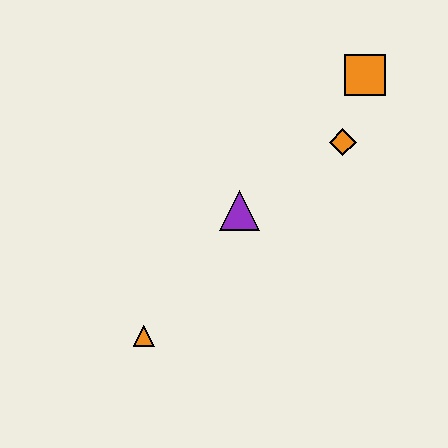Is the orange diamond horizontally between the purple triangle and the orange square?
Yes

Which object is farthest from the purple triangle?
The orange square is farthest from the purple triangle.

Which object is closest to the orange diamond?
The orange square is closest to the orange diamond.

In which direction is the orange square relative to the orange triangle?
The orange square is above the orange triangle.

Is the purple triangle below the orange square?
Yes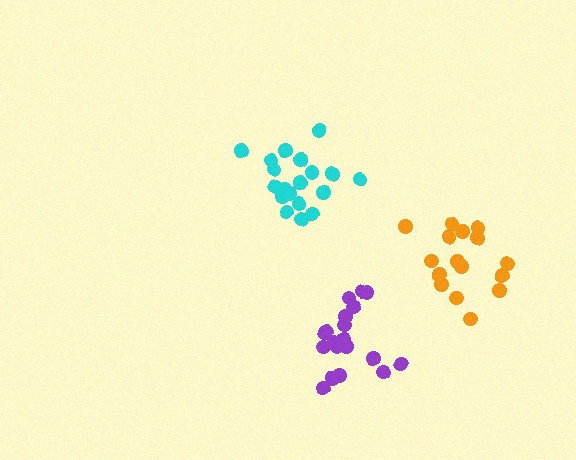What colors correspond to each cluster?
The clusters are colored: cyan, purple, orange.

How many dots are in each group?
Group 1: 19 dots, Group 2: 19 dots, Group 3: 16 dots (54 total).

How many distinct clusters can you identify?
There are 3 distinct clusters.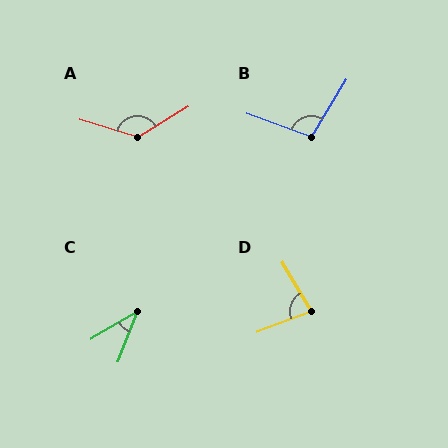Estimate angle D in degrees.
Approximately 79 degrees.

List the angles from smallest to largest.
C (38°), D (79°), B (101°), A (132°).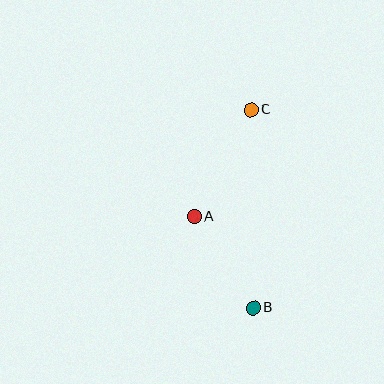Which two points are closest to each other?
Points A and B are closest to each other.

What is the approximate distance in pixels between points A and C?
The distance between A and C is approximately 121 pixels.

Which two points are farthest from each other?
Points B and C are farthest from each other.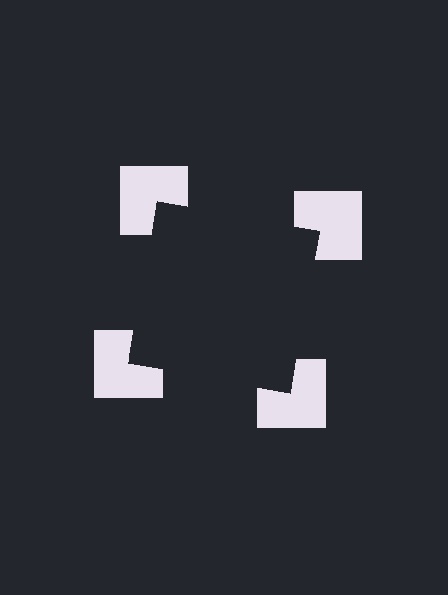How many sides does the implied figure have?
4 sides.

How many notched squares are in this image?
There are 4 — one at each vertex of the illusory square.